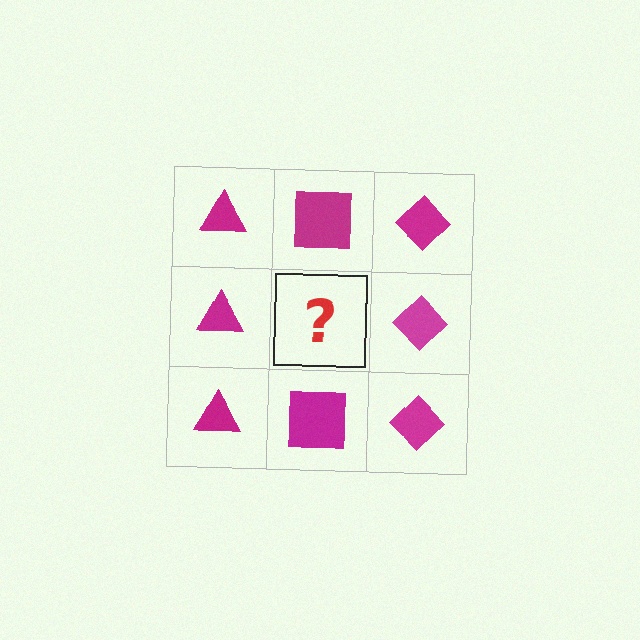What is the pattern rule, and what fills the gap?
The rule is that each column has a consistent shape. The gap should be filled with a magenta square.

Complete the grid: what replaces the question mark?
The question mark should be replaced with a magenta square.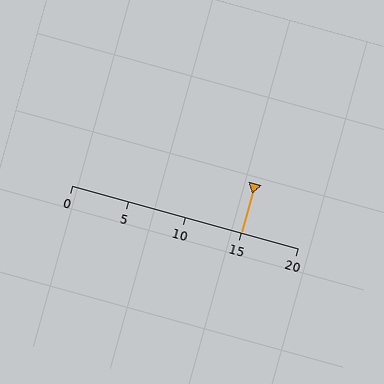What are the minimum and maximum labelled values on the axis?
The axis runs from 0 to 20.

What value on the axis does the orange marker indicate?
The marker indicates approximately 15.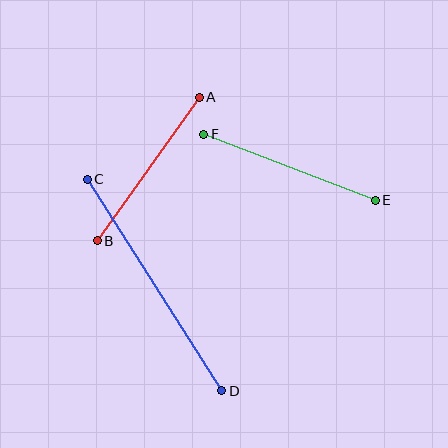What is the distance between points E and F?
The distance is approximately 184 pixels.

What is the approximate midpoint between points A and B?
The midpoint is at approximately (148, 169) pixels.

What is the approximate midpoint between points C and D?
The midpoint is at approximately (154, 285) pixels.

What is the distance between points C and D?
The distance is approximately 251 pixels.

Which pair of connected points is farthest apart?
Points C and D are farthest apart.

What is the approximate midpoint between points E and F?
The midpoint is at approximately (289, 167) pixels.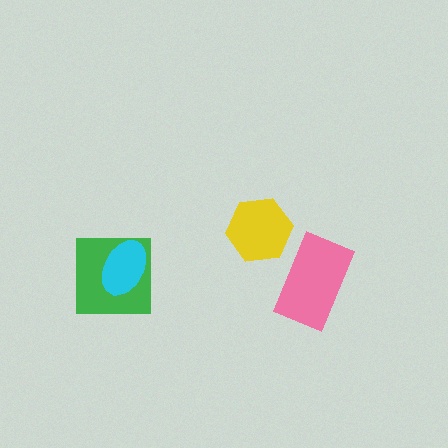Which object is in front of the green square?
The cyan ellipse is in front of the green square.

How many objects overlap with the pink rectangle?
0 objects overlap with the pink rectangle.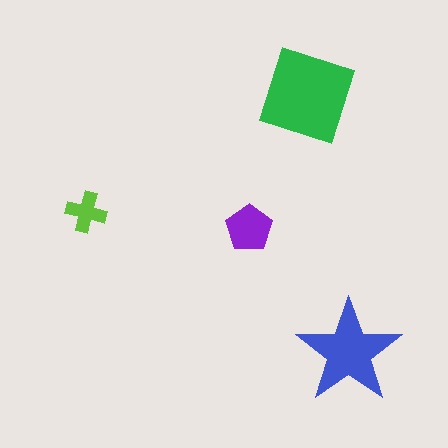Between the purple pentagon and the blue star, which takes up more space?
The blue star.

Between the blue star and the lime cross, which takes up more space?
The blue star.